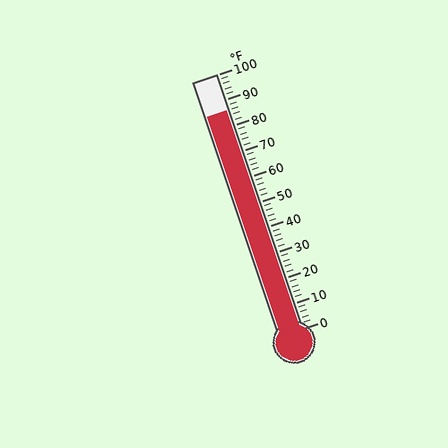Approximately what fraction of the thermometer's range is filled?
The thermometer is filled to approximately 85% of its range.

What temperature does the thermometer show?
The thermometer shows approximately 86°F.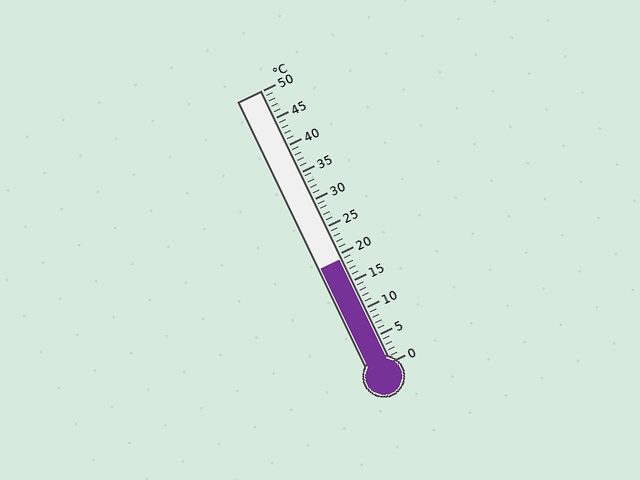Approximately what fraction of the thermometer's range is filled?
The thermometer is filled to approximately 40% of its range.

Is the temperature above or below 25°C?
The temperature is below 25°C.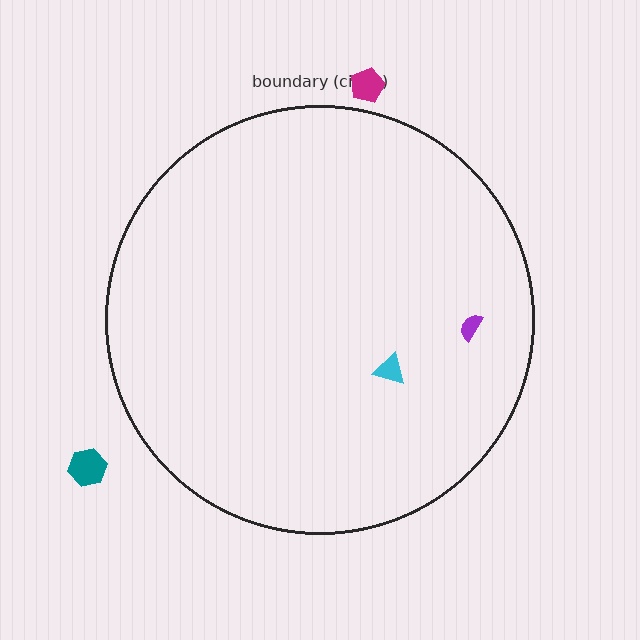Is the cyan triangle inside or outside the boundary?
Inside.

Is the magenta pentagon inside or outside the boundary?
Outside.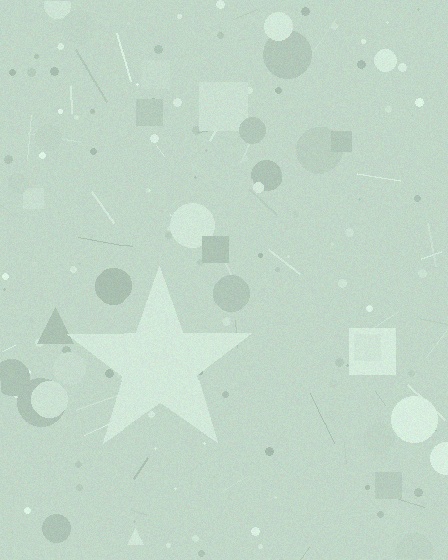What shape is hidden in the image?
A star is hidden in the image.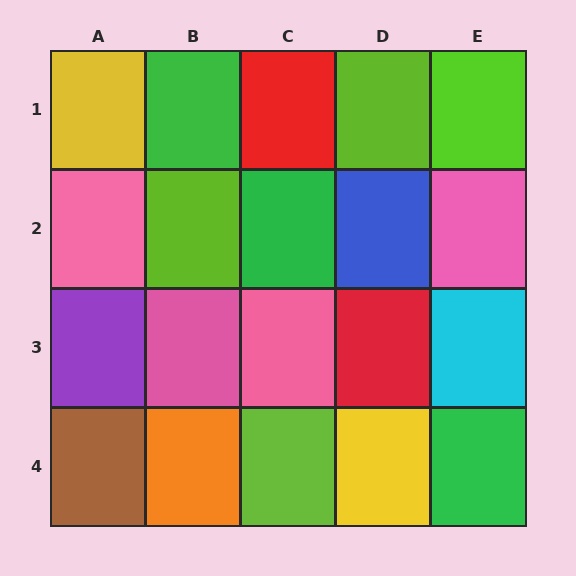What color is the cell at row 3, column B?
Pink.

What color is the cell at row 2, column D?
Blue.